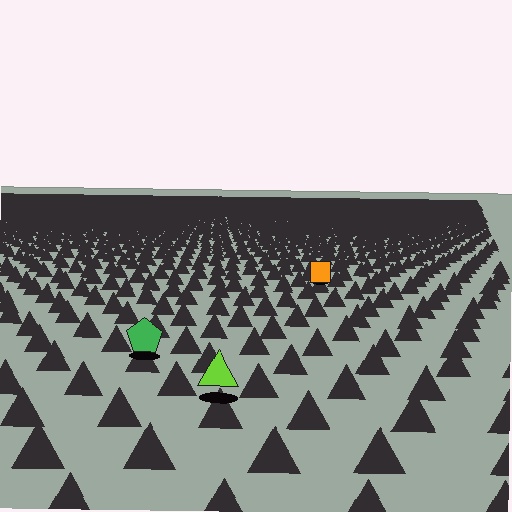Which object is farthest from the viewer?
The orange square is farthest from the viewer. It appears smaller and the ground texture around it is denser.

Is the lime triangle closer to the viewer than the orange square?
Yes. The lime triangle is closer — you can tell from the texture gradient: the ground texture is coarser near it.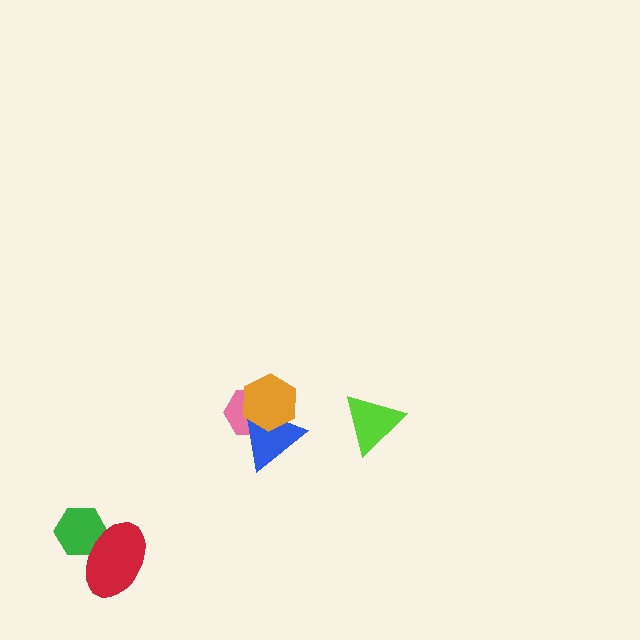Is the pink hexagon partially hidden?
Yes, it is partially covered by another shape.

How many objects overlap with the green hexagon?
1 object overlaps with the green hexagon.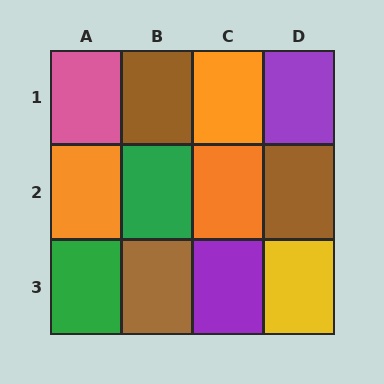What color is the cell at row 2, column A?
Orange.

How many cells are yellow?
1 cell is yellow.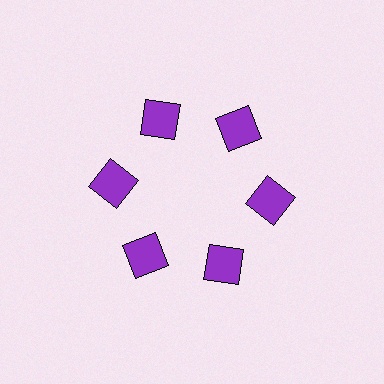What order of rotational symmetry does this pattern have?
This pattern has 6-fold rotational symmetry.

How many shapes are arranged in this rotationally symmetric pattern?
There are 6 shapes, arranged in 6 groups of 1.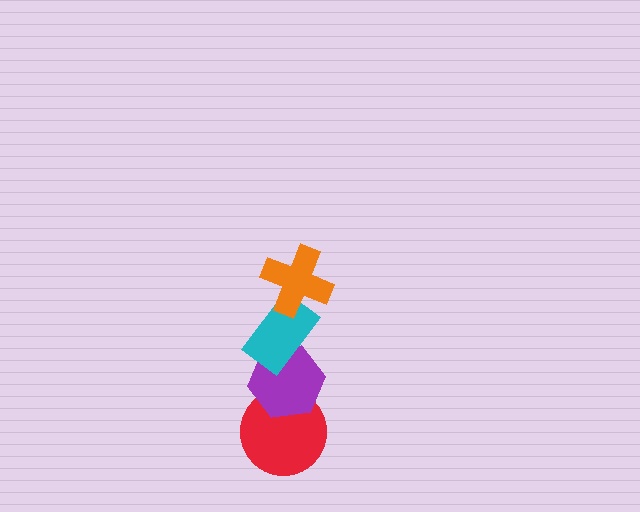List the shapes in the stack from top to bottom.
From top to bottom: the orange cross, the cyan rectangle, the purple hexagon, the red circle.